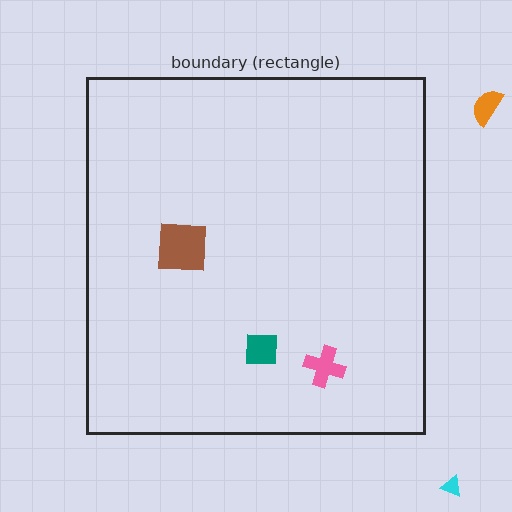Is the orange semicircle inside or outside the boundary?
Outside.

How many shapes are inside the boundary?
3 inside, 2 outside.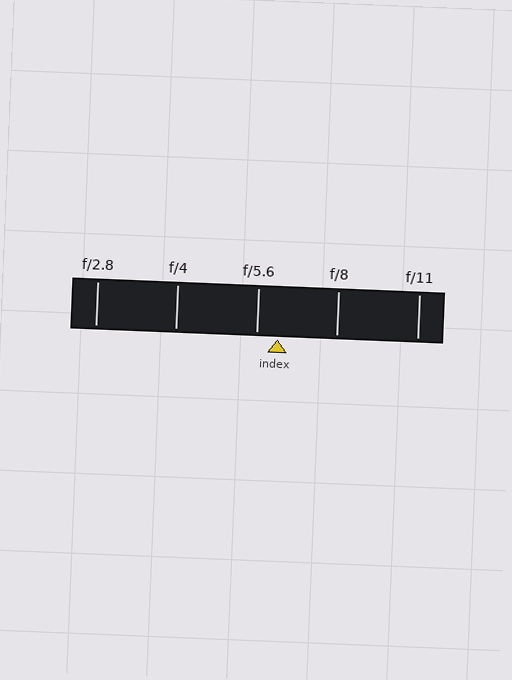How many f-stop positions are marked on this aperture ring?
There are 5 f-stop positions marked.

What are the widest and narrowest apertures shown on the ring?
The widest aperture shown is f/2.8 and the narrowest is f/11.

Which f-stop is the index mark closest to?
The index mark is closest to f/5.6.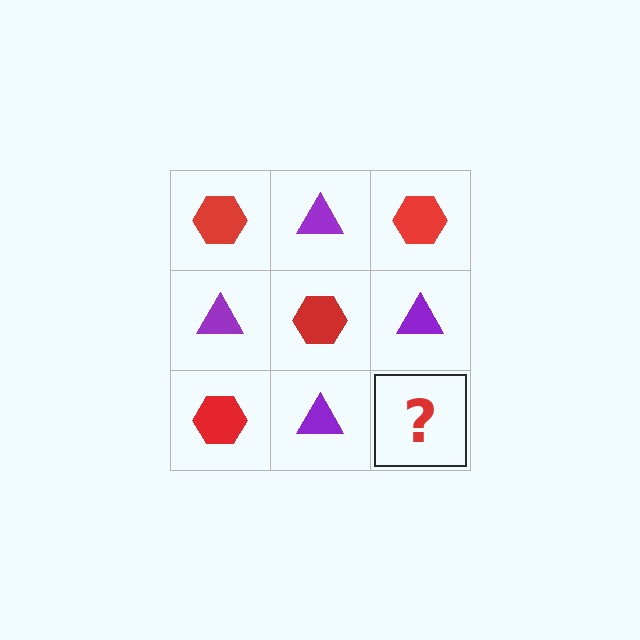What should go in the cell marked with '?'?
The missing cell should contain a red hexagon.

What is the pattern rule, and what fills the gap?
The rule is that it alternates red hexagon and purple triangle in a checkerboard pattern. The gap should be filled with a red hexagon.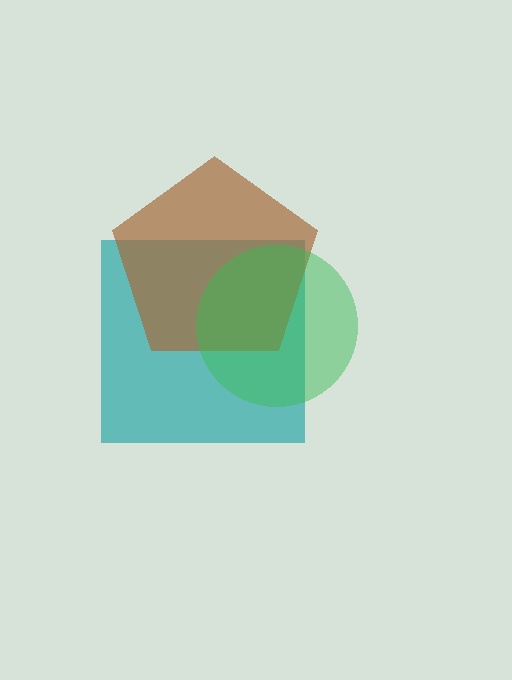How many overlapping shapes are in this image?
There are 3 overlapping shapes in the image.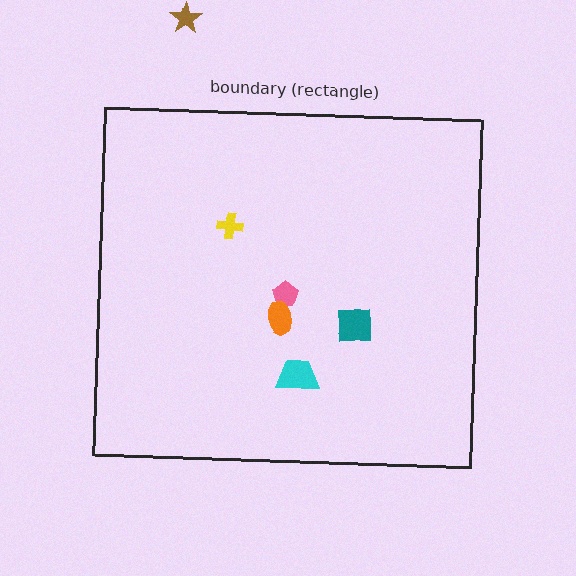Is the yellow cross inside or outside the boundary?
Inside.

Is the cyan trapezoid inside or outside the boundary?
Inside.